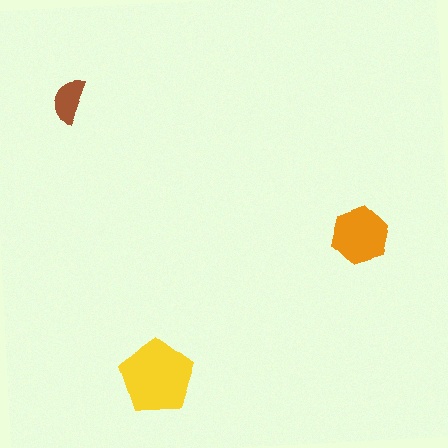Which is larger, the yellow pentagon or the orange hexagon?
The yellow pentagon.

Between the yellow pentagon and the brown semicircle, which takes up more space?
The yellow pentagon.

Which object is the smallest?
The brown semicircle.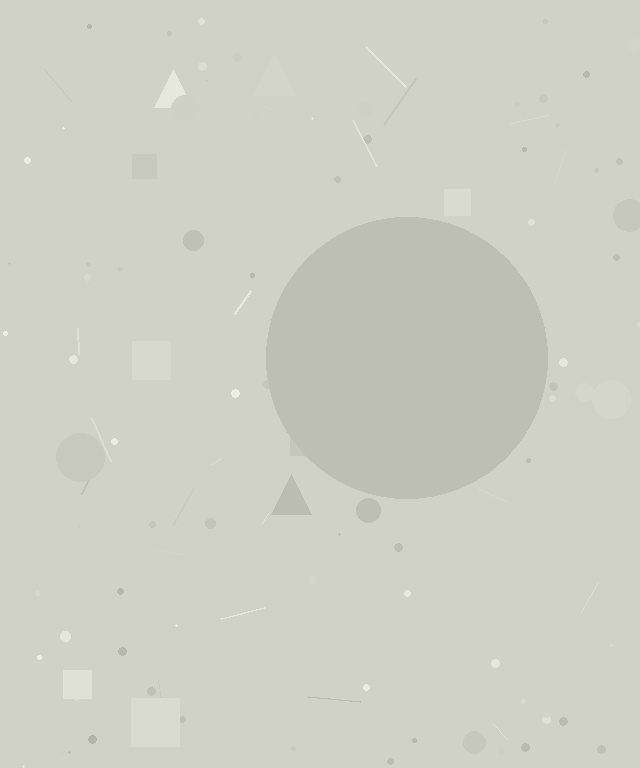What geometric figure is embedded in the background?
A circle is embedded in the background.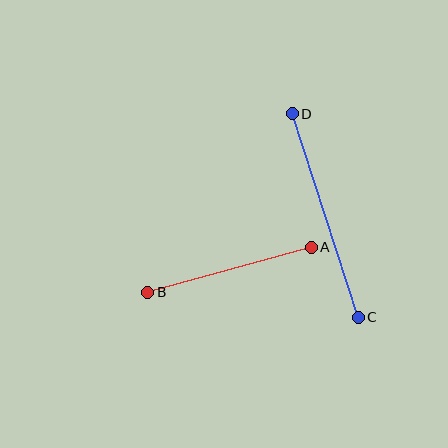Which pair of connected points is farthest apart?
Points C and D are farthest apart.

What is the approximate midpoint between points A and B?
The midpoint is at approximately (230, 270) pixels.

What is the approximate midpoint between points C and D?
The midpoint is at approximately (325, 216) pixels.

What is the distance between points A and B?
The distance is approximately 170 pixels.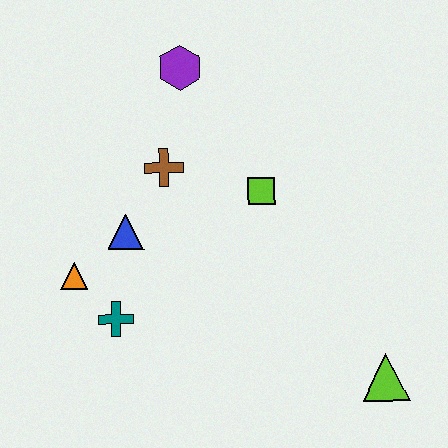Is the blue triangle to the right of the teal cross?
Yes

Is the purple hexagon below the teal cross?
No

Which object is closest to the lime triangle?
The lime square is closest to the lime triangle.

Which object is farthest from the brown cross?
The lime triangle is farthest from the brown cross.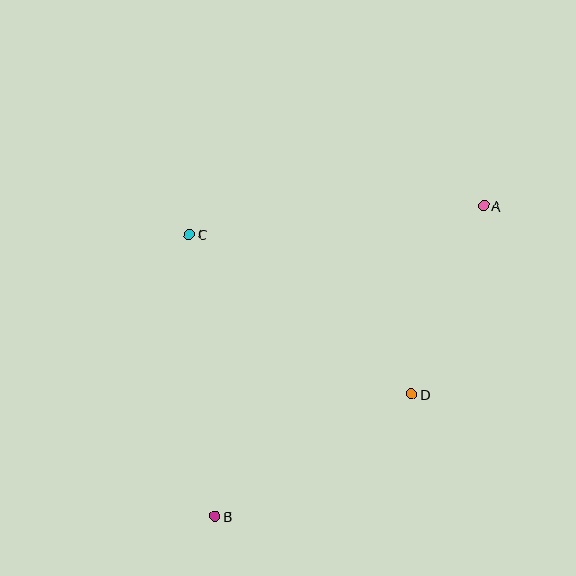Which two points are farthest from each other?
Points A and B are farthest from each other.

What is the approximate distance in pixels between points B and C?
The distance between B and C is approximately 283 pixels.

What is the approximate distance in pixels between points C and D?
The distance between C and D is approximately 274 pixels.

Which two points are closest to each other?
Points A and D are closest to each other.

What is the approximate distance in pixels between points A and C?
The distance between A and C is approximately 295 pixels.